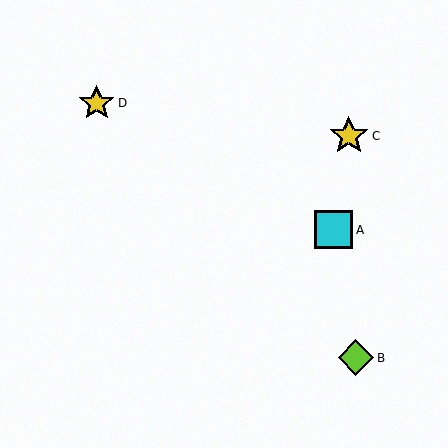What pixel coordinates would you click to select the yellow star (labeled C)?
Click at (349, 136) to select the yellow star C.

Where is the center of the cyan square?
The center of the cyan square is at (334, 230).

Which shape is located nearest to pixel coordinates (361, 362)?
The lime diamond (labeled B) at (356, 358) is nearest to that location.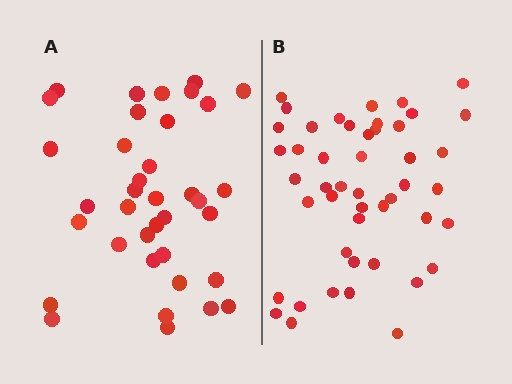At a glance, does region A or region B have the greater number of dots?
Region B (the right region) has more dots.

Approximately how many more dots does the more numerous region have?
Region B has roughly 10 or so more dots than region A.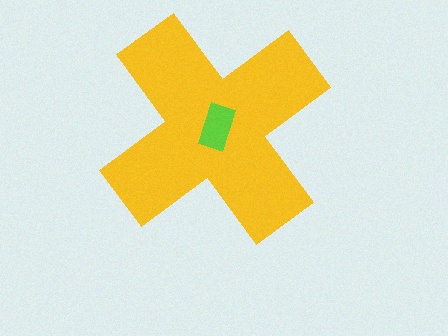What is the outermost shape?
The yellow cross.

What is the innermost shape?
The lime rectangle.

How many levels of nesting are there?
2.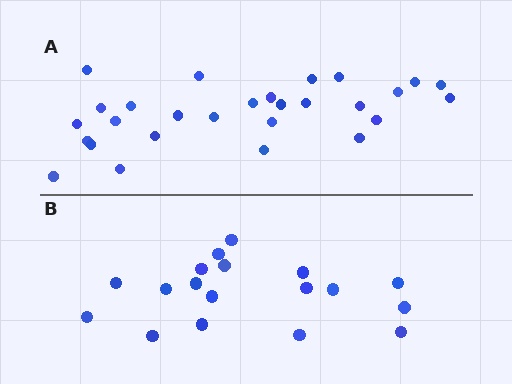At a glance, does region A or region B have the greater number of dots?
Region A (the top region) has more dots.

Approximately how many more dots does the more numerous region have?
Region A has roughly 10 or so more dots than region B.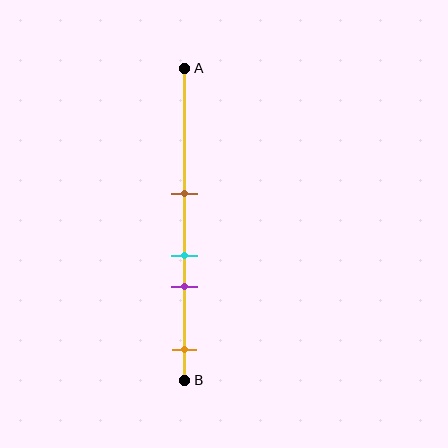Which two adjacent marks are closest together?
The cyan and purple marks are the closest adjacent pair.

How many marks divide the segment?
There are 4 marks dividing the segment.